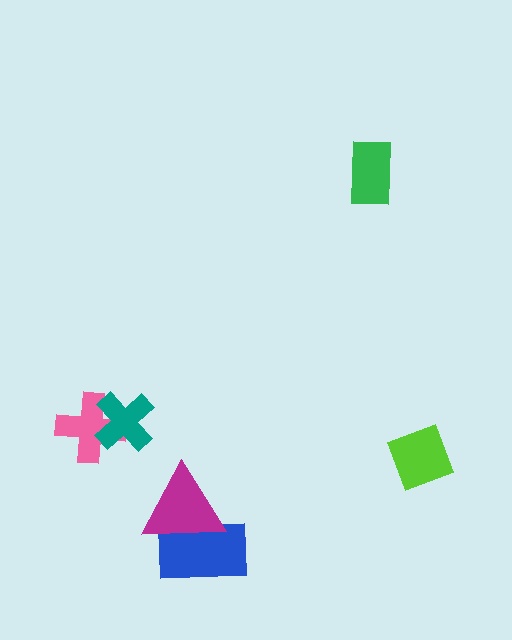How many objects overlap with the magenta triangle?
1 object overlaps with the magenta triangle.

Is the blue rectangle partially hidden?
Yes, it is partially covered by another shape.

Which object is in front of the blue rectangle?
The magenta triangle is in front of the blue rectangle.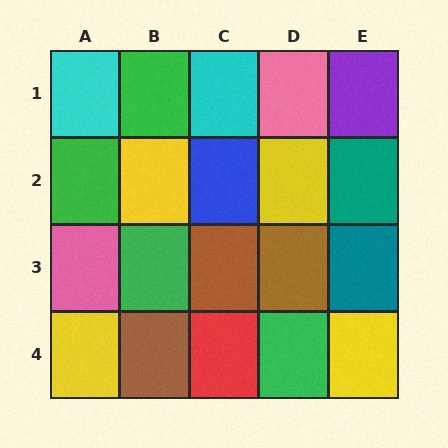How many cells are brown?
3 cells are brown.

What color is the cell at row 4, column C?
Red.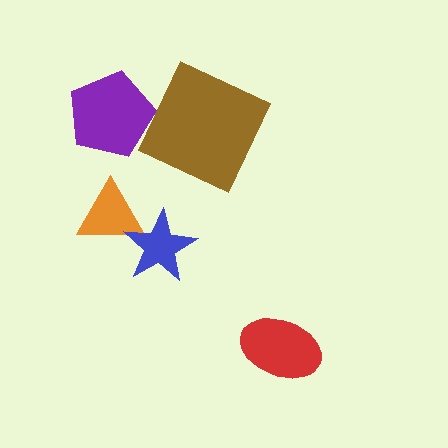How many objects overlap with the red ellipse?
0 objects overlap with the red ellipse.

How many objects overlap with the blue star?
1 object overlaps with the blue star.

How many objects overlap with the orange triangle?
1 object overlaps with the orange triangle.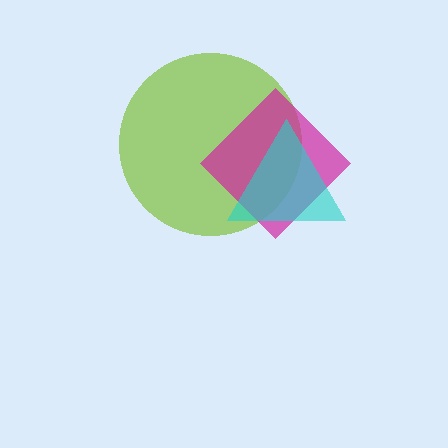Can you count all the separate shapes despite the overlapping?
Yes, there are 3 separate shapes.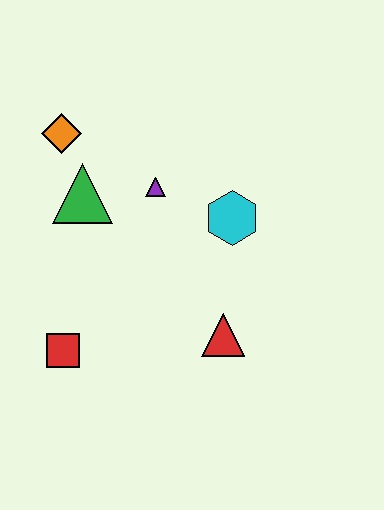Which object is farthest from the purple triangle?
The red square is farthest from the purple triangle.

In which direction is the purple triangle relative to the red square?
The purple triangle is above the red square.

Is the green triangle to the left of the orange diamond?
No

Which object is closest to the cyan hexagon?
The purple triangle is closest to the cyan hexagon.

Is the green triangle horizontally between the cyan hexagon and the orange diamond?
Yes